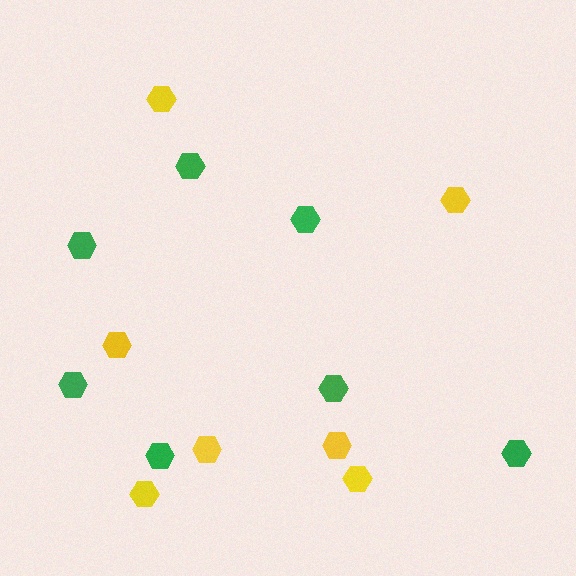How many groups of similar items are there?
There are 2 groups: one group of green hexagons (7) and one group of yellow hexagons (7).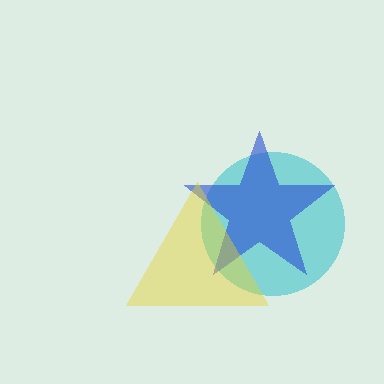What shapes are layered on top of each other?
The layered shapes are: a cyan circle, a blue star, a yellow triangle.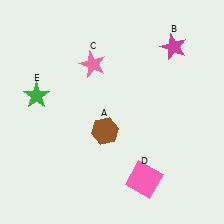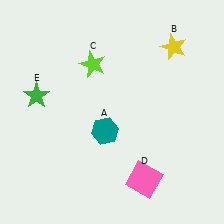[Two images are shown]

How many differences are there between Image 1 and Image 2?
There are 3 differences between the two images.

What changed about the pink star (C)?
In Image 1, C is pink. In Image 2, it changed to lime.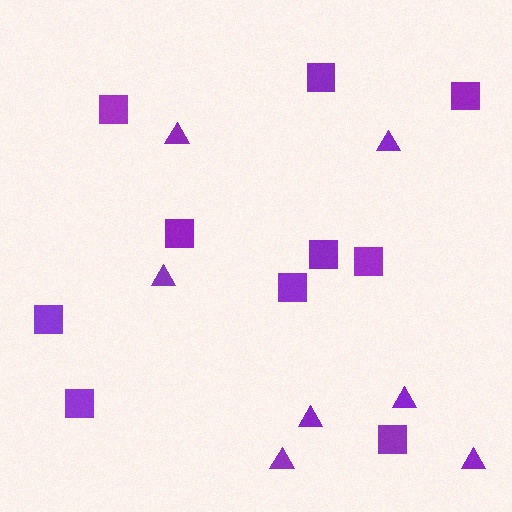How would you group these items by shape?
There are 2 groups: one group of triangles (7) and one group of squares (10).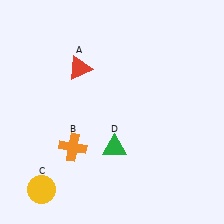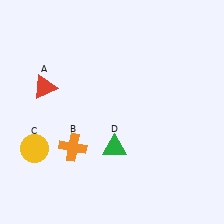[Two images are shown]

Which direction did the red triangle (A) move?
The red triangle (A) moved left.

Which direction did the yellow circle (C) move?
The yellow circle (C) moved up.